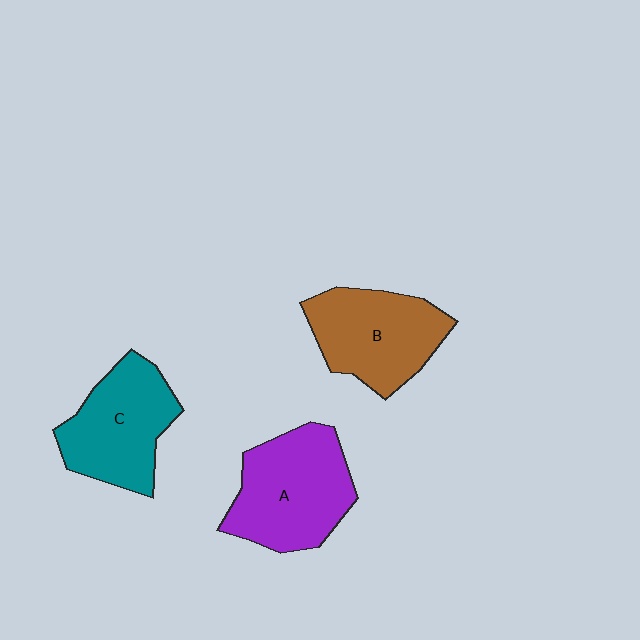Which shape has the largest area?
Shape A (purple).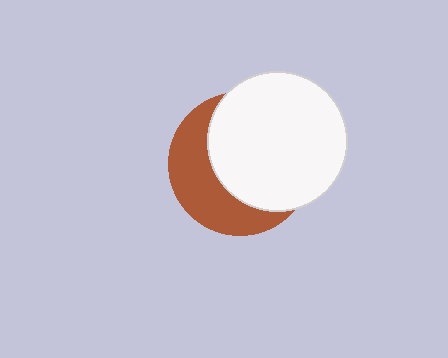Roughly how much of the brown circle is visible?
A small part of it is visible (roughly 40%).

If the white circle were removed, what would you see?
You would see the complete brown circle.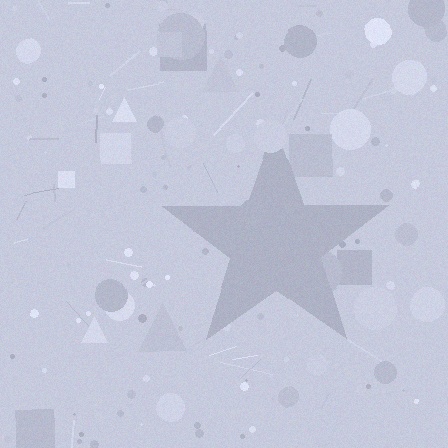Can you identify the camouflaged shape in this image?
The camouflaged shape is a star.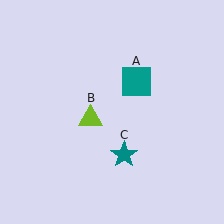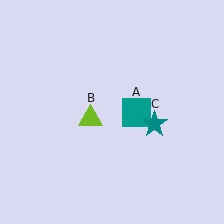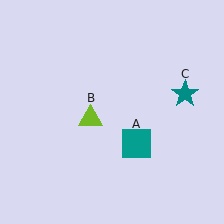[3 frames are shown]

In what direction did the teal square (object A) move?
The teal square (object A) moved down.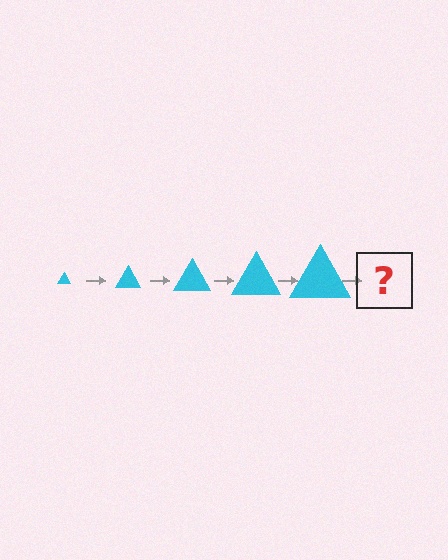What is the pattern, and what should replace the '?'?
The pattern is that the triangle gets progressively larger each step. The '?' should be a cyan triangle, larger than the previous one.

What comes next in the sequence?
The next element should be a cyan triangle, larger than the previous one.